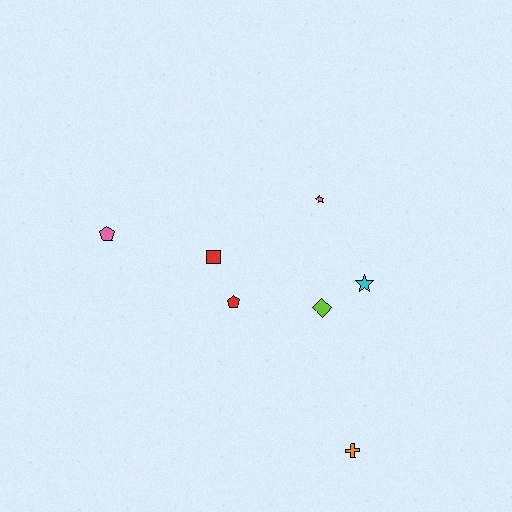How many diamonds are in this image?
There is 1 diamond.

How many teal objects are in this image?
There are no teal objects.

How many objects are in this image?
There are 7 objects.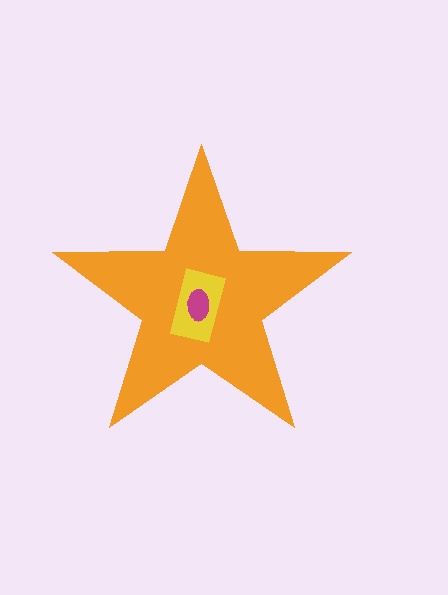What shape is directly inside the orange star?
The yellow rectangle.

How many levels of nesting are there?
3.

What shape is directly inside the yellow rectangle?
The magenta ellipse.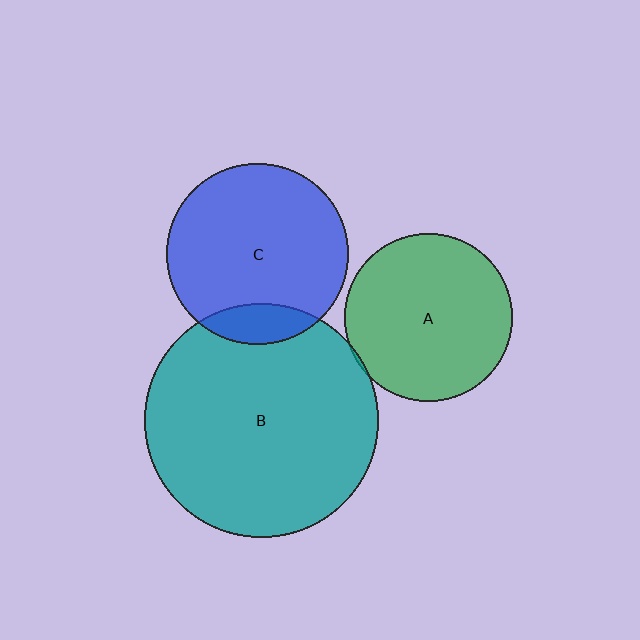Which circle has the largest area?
Circle B (teal).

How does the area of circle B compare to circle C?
Approximately 1.7 times.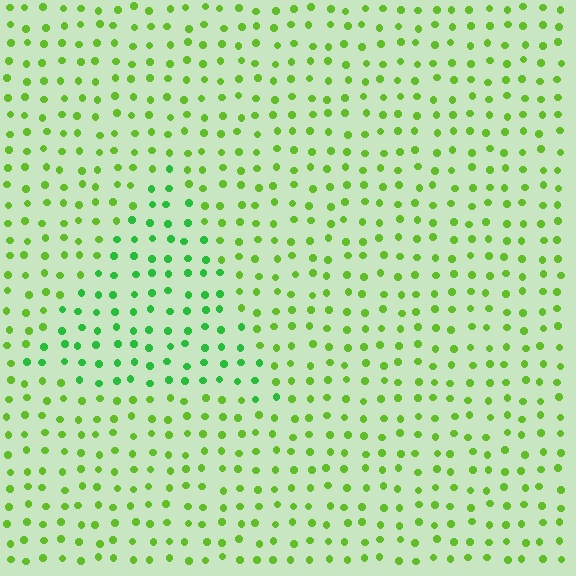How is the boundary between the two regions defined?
The boundary is defined purely by a slight shift in hue (about 30 degrees). Spacing, size, and orientation are identical on both sides.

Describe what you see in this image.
The image is filled with small lime elements in a uniform arrangement. A triangle-shaped region is visible where the elements are tinted to a slightly different hue, forming a subtle color boundary.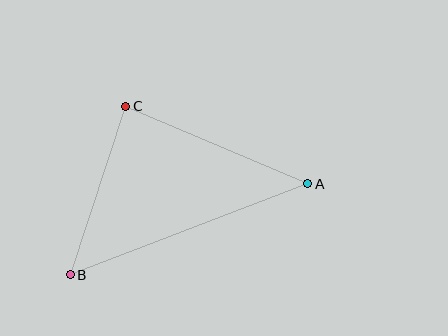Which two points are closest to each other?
Points B and C are closest to each other.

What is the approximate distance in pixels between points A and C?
The distance between A and C is approximately 198 pixels.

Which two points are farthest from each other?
Points A and B are farthest from each other.